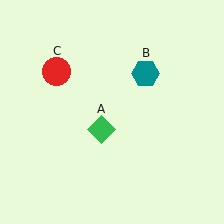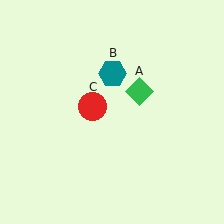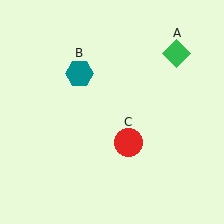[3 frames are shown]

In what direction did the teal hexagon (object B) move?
The teal hexagon (object B) moved left.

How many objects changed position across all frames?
3 objects changed position: green diamond (object A), teal hexagon (object B), red circle (object C).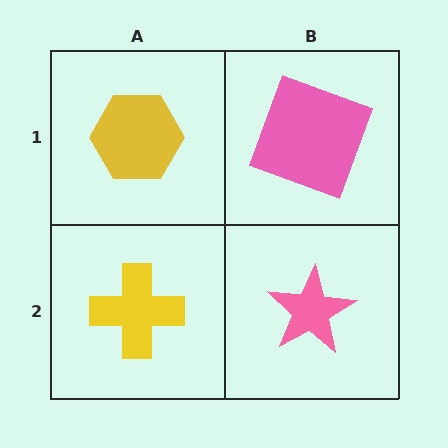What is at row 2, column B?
A pink star.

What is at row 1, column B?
A pink square.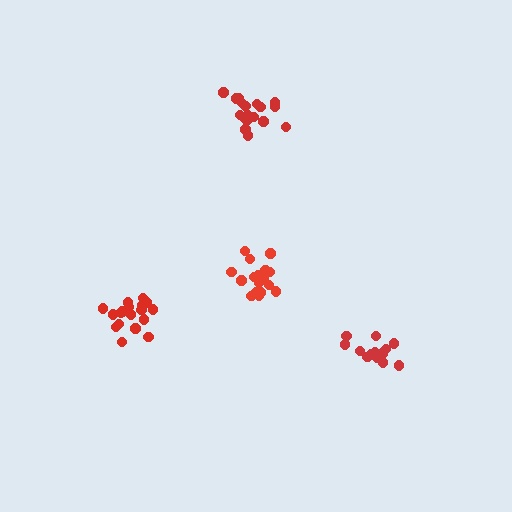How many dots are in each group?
Group 1: 18 dots, Group 2: 18 dots, Group 3: 17 dots, Group 4: 13 dots (66 total).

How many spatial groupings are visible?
There are 4 spatial groupings.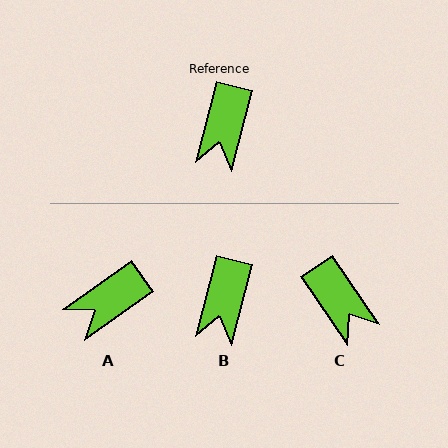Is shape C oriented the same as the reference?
No, it is off by about 49 degrees.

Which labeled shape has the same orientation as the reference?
B.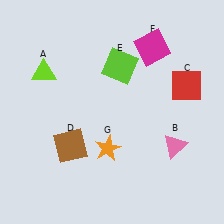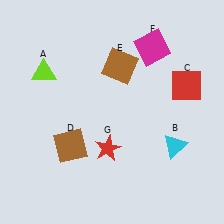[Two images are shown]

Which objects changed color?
B changed from pink to cyan. E changed from lime to brown. G changed from orange to red.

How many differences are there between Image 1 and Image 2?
There are 3 differences between the two images.